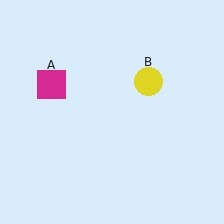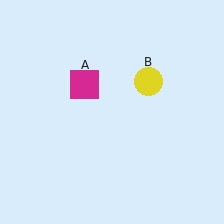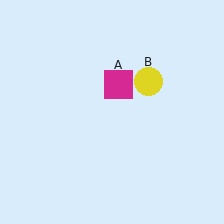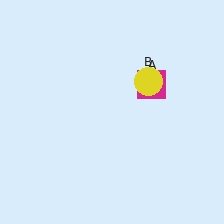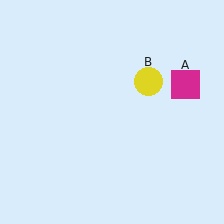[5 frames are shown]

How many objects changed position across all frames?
1 object changed position: magenta square (object A).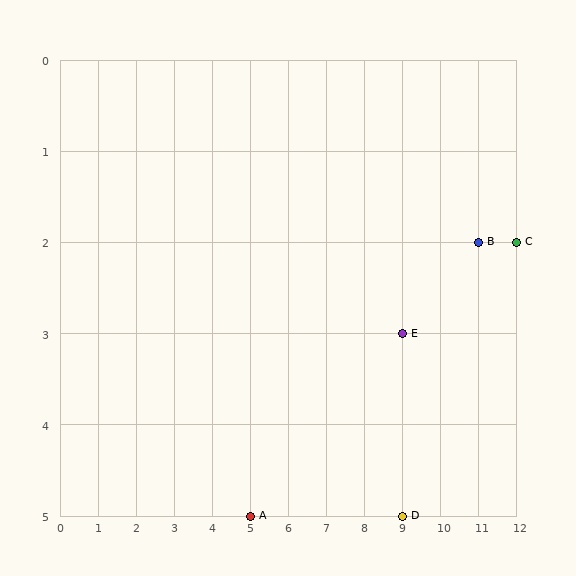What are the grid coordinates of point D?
Point D is at grid coordinates (9, 5).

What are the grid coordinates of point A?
Point A is at grid coordinates (5, 5).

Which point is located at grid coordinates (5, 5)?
Point A is at (5, 5).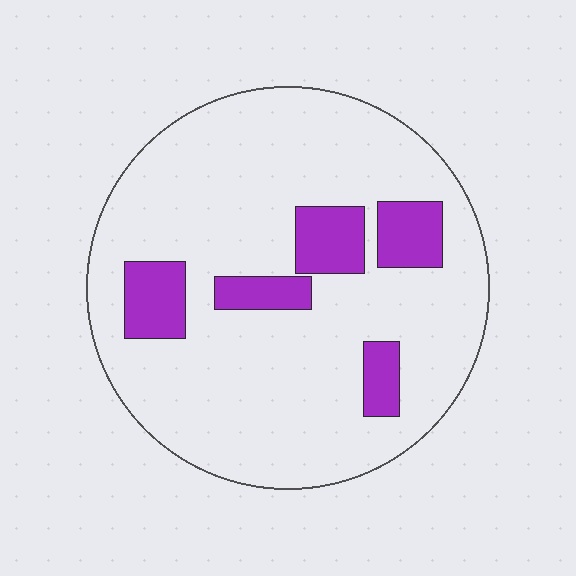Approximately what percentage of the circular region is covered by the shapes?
Approximately 15%.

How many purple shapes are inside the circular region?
5.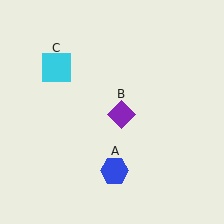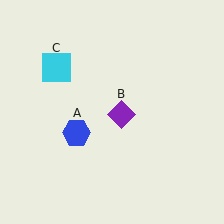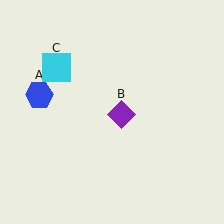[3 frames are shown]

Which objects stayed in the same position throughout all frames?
Purple diamond (object B) and cyan square (object C) remained stationary.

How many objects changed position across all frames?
1 object changed position: blue hexagon (object A).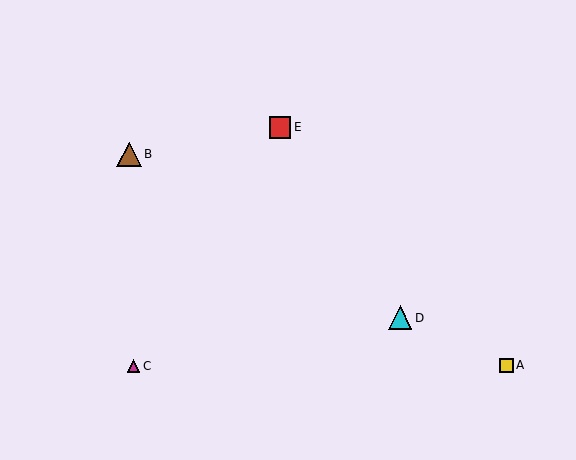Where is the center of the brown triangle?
The center of the brown triangle is at (129, 155).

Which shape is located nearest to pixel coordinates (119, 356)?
The magenta triangle (labeled C) at (133, 366) is nearest to that location.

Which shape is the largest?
The brown triangle (labeled B) is the largest.